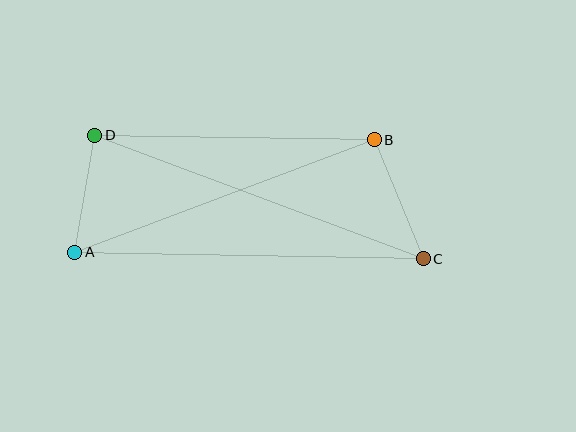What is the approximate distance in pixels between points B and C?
The distance between B and C is approximately 128 pixels.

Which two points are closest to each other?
Points A and D are closest to each other.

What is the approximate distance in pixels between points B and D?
The distance between B and D is approximately 279 pixels.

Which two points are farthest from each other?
Points C and D are farthest from each other.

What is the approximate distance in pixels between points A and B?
The distance between A and B is approximately 320 pixels.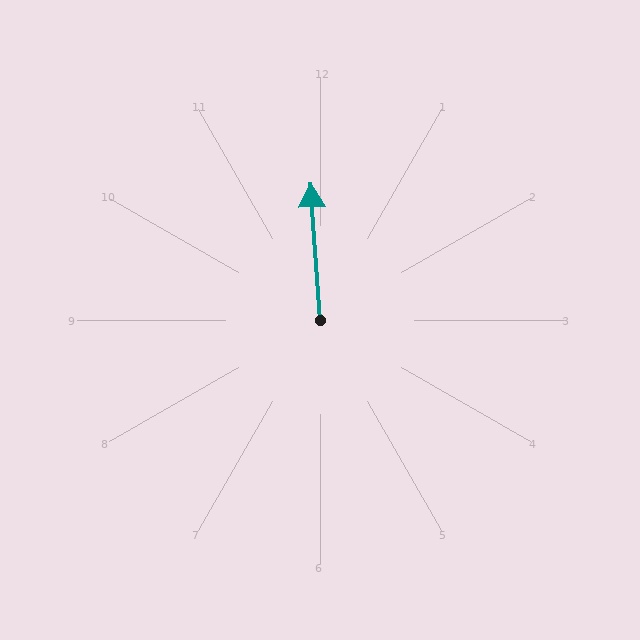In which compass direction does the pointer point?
North.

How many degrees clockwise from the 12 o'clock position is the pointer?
Approximately 356 degrees.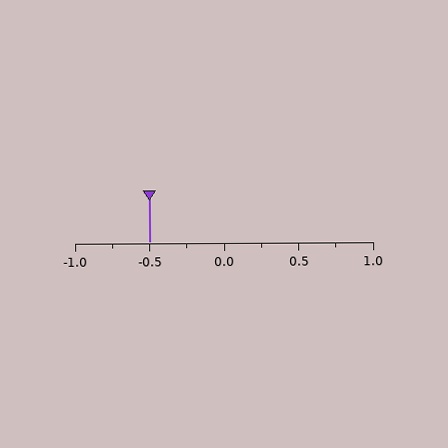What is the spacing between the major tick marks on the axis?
The major ticks are spaced 0.5 apart.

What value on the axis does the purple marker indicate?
The marker indicates approximately -0.5.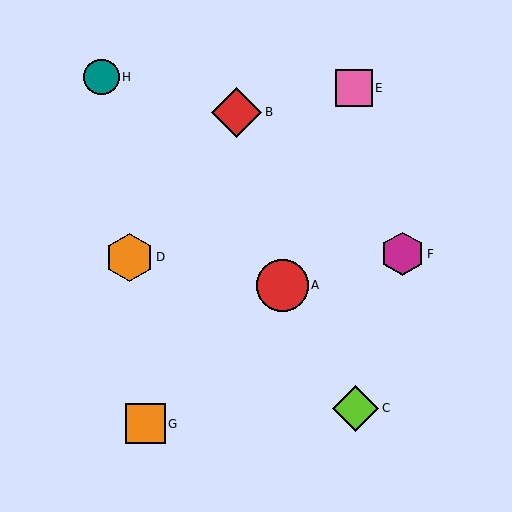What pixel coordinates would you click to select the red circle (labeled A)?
Click at (282, 285) to select the red circle A.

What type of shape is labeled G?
Shape G is an orange square.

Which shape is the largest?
The red circle (labeled A) is the largest.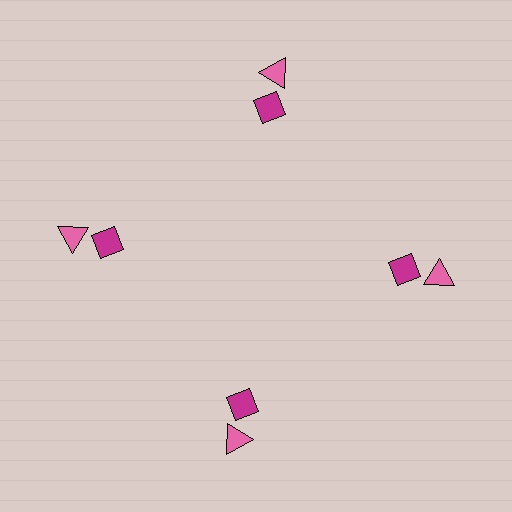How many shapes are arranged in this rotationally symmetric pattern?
There are 8 shapes, arranged in 4 groups of 2.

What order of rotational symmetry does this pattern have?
This pattern has 4-fold rotational symmetry.